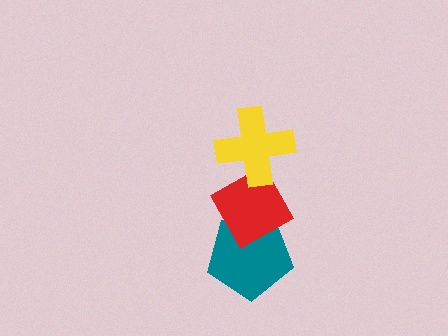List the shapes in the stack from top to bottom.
From top to bottom: the yellow cross, the red diamond, the teal pentagon.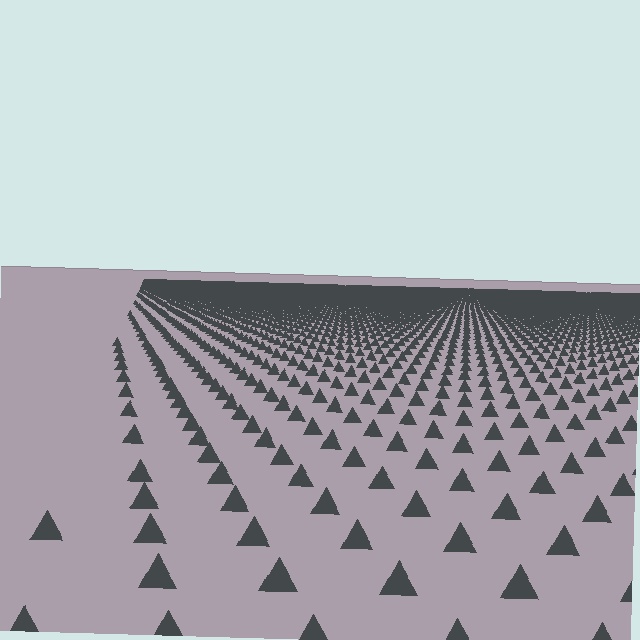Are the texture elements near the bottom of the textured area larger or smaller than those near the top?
Larger. Near the bottom, elements are closer to the viewer and appear at a bigger on-screen size.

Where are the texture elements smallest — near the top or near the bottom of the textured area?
Near the top.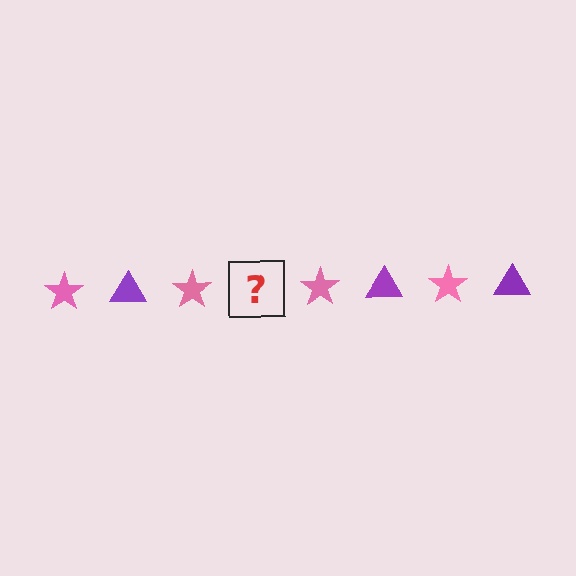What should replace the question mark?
The question mark should be replaced with a purple triangle.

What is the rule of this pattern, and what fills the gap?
The rule is that the pattern alternates between pink star and purple triangle. The gap should be filled with a purple triangle.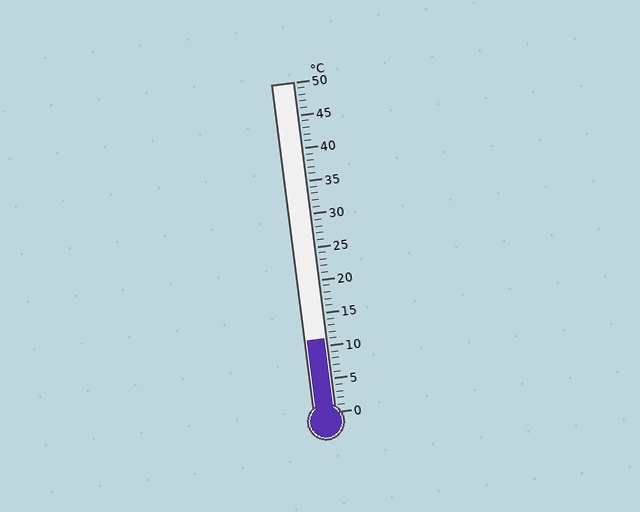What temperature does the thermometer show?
The thermometer shows approximately 11°C.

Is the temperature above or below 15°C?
The temperature is below 15°C.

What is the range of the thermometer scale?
The thermometer scale ranges from 0°C to 50°C.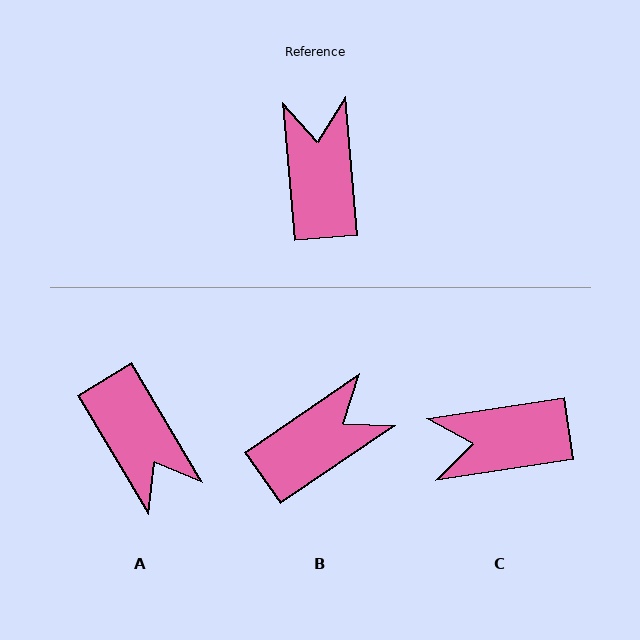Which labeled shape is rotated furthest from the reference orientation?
A, about 154 degrees away.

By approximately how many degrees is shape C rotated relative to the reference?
Approximately 94 degrees counter-clockwise.